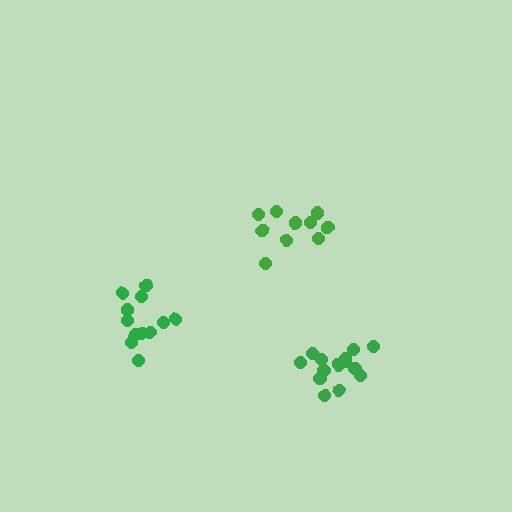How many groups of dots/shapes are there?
There are 3 groups.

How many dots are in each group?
Group 1: 14 dots, Group 2: 12 dots, Group 3: 10 dots (36 total).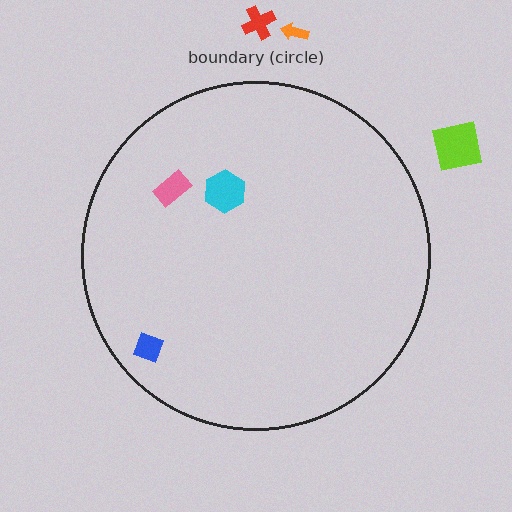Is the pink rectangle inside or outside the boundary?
Inside.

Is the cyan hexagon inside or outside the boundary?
Inside.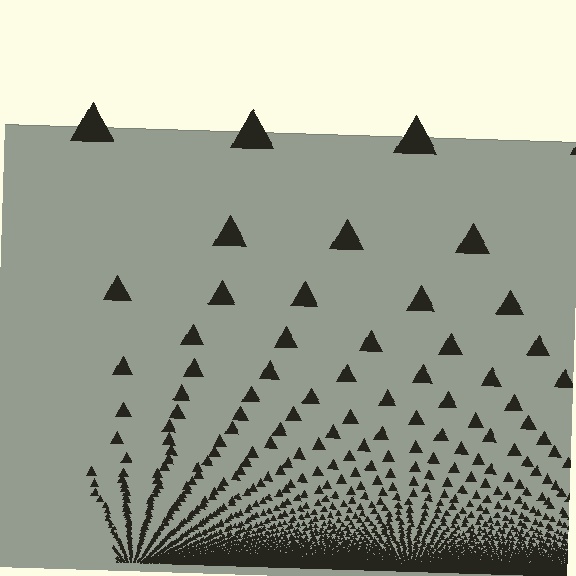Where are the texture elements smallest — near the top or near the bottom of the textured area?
Near the bottom.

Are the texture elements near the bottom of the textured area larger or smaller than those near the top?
Smaller. The gradient is inverted — elements near the bottom are smaller and denser.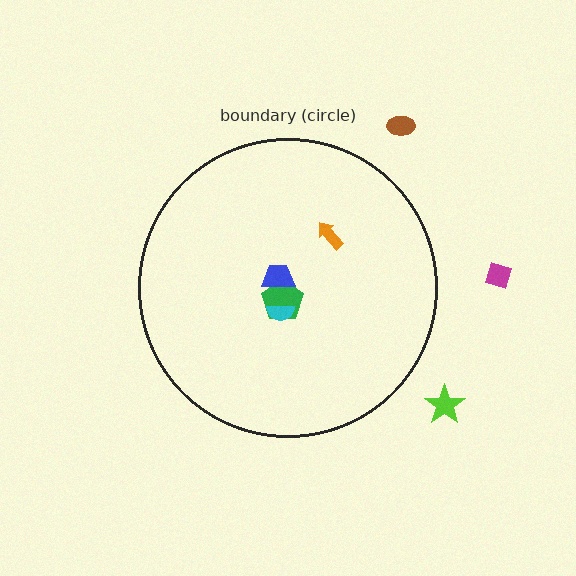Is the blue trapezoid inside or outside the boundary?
Inside.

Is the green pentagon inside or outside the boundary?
Inside.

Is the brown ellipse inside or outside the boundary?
Outside.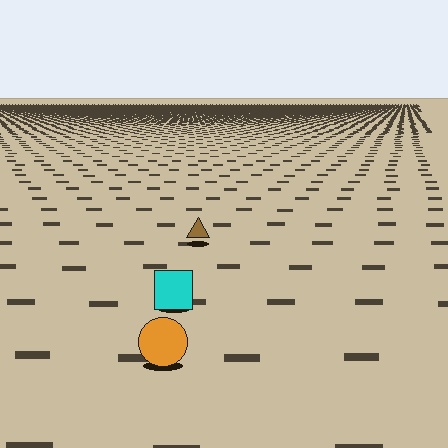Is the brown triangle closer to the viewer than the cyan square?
No. The cyan square is closer — you can tell from the texture gradient: the ground texture is coarser near it.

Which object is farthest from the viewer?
The brown triangle is farthest from the viewer. It appears smaller and the ground texture around it is denser.